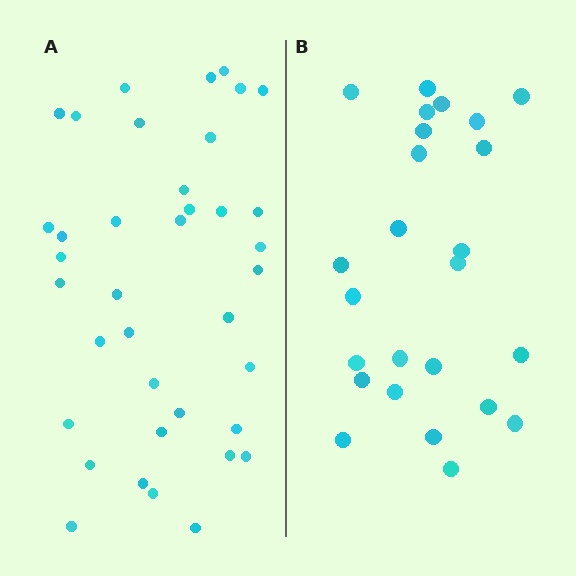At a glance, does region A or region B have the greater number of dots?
Region A (the left region) has more dots.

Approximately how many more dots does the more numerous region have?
Region A has approximately 15 more dots than region B.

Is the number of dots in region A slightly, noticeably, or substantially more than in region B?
Region A has substantially more. The ratio is roughly 1.5 to 1.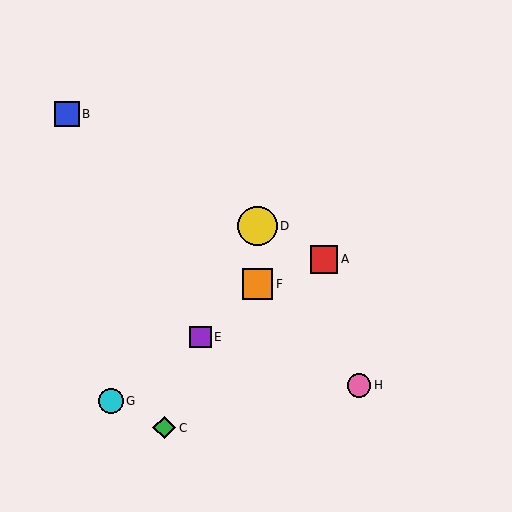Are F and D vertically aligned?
Yes, both are at x≈258.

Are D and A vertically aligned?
No, D is at x≈258 and A is at x≈324.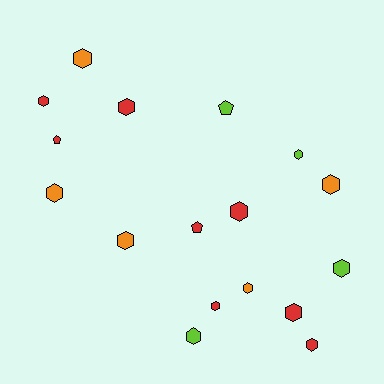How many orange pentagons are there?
There are no orange pentagons.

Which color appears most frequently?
Red, with 8 objects.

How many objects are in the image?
There are 17 objects.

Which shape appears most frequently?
Hexagon, with 14 objects.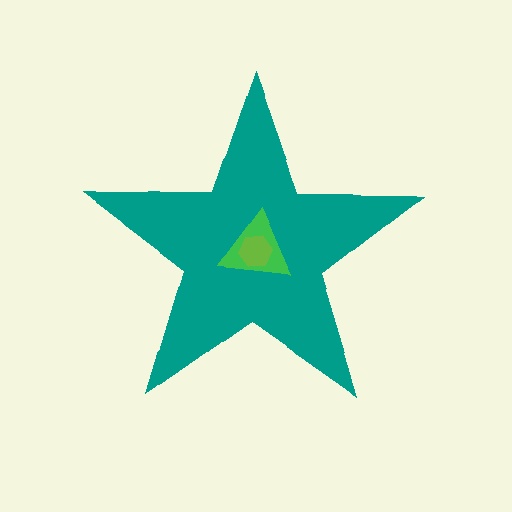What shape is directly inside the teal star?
The green triangle.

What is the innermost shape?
The lime hexagon.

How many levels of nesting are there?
3.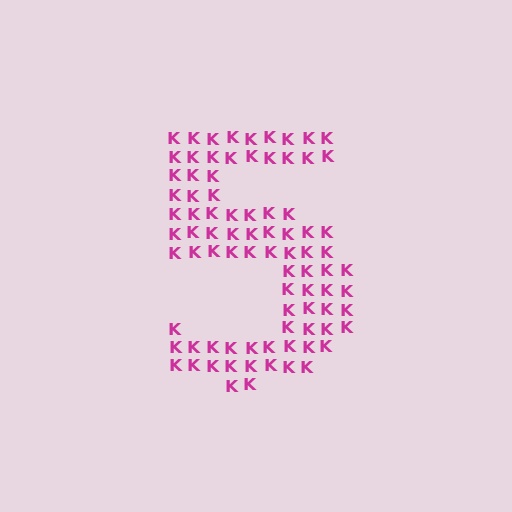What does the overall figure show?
The overall figure shows the digit 5.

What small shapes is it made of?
It is made of small letter K's.